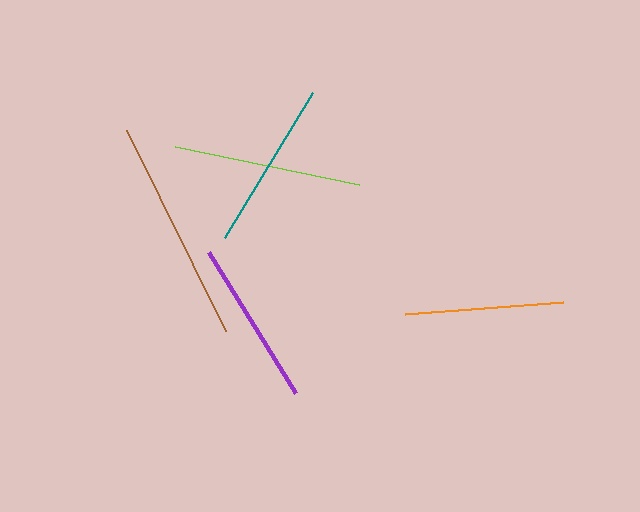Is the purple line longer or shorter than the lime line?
The lime line is longer than the purple line.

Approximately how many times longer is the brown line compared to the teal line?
The brown line is approximately 1.3 times the length of the teal line.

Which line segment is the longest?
The brown line is the longest at approximately 223 pixels.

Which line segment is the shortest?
The orange line is the shortest at approximately 158 pixels.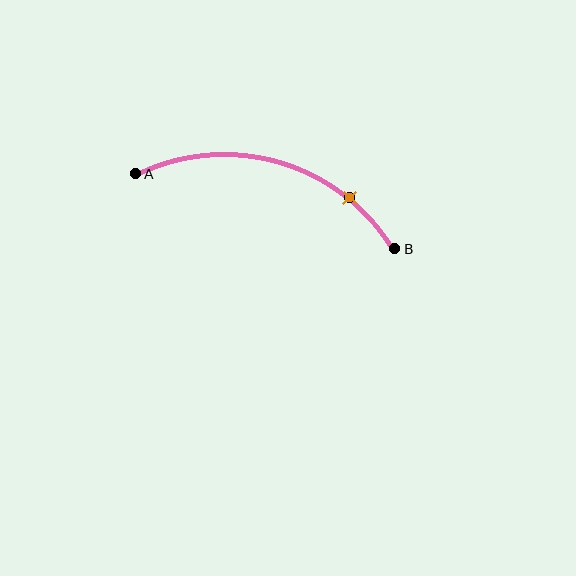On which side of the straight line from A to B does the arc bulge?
The arc bulges above the straight line connecting A and B.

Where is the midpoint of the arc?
The arc midpoint is the point on the curve farthest from the straight line joining A and B. It sits above that line.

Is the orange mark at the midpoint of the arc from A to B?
No. The orange mark lies on the arc but is closer to endpoint B. The arc midpoint would be at the point on the curve equidistant along the arc from both A and B.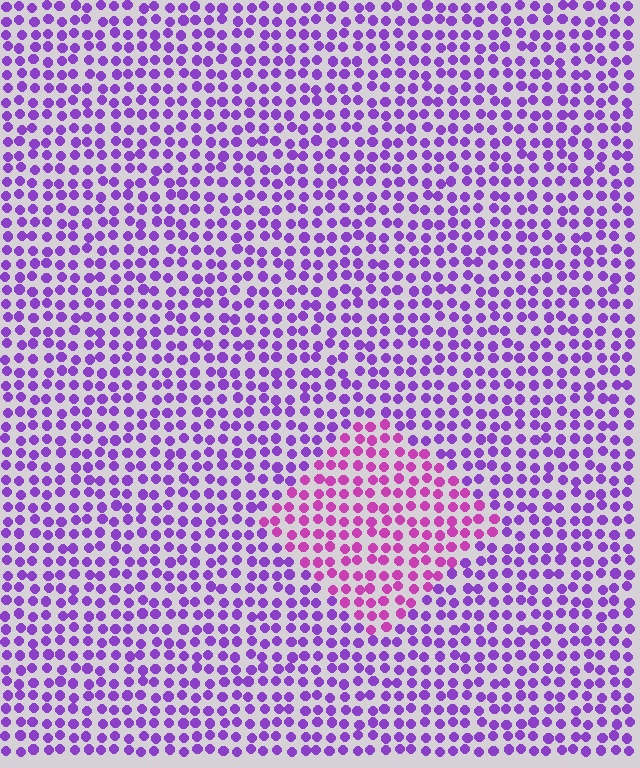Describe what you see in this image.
The image is filled with small purple elements in a uniform arrangement. A diamond-shaped region is visible where the elements are tinted to a slightly different hue, forming a subtle color boundary.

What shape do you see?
I see a diamond.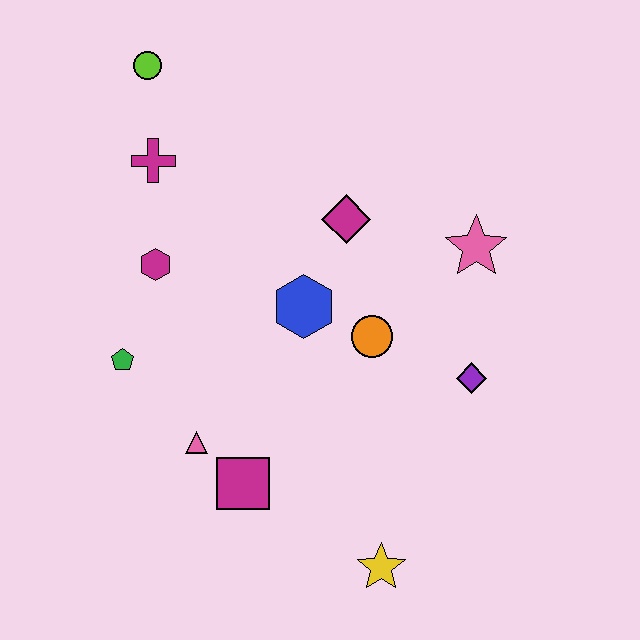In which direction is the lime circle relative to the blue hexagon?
The lime circle is above the blue hexagon.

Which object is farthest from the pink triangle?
The lime circle is farthest from the pink triangle.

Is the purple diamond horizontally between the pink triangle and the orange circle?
No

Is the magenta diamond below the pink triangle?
No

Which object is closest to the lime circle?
The magenta cross is closest to the lime circle.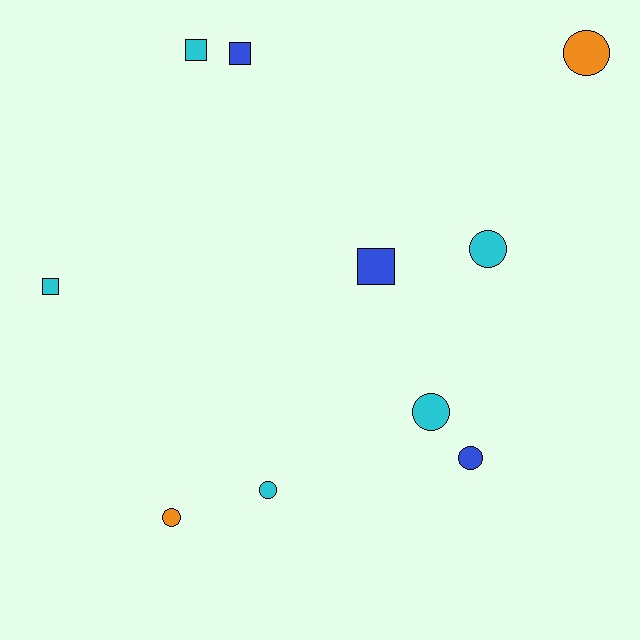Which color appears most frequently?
Cyan, with 5 objects.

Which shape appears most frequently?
Circle, with 6 objects.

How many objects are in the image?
There are 10 objects.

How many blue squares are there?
There are 2 blue squares.